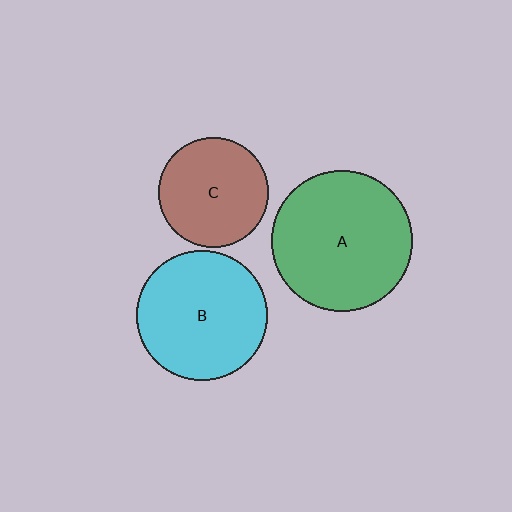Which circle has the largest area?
Circle A (green).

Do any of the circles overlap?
No, none of the circles overlap.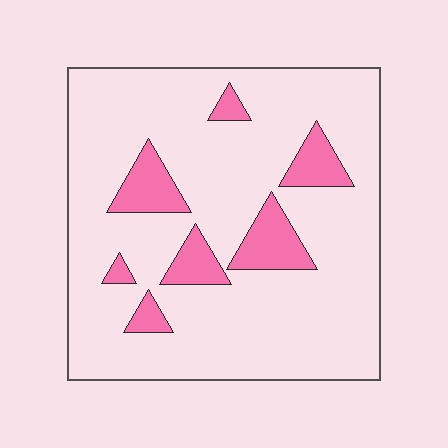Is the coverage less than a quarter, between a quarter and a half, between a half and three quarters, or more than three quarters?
Less than a quarter.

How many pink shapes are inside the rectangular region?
7.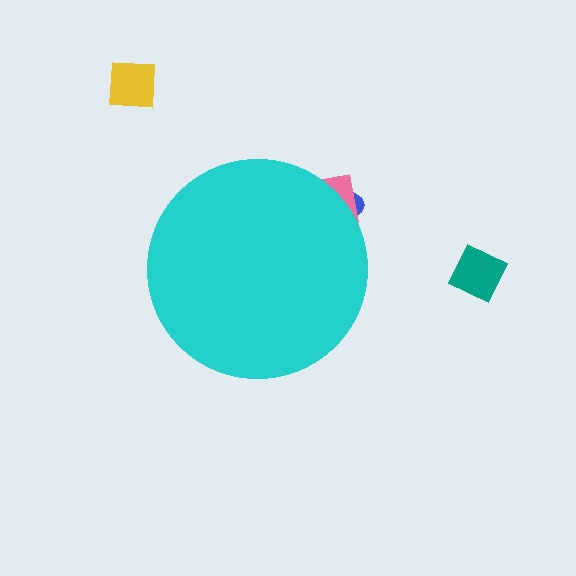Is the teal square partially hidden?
No, the teal square is fully visible.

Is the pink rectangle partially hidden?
Yes, the pink rectangle is partially hidden behind the cyan circle.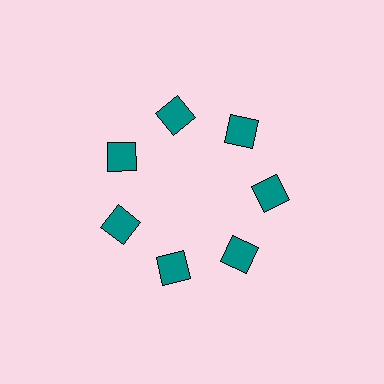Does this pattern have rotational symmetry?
Yes, this pattern has 7-fold rotational symmetry. It looks the same after rotating 51 degrees around the center.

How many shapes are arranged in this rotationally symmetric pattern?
There are 7 shapes, arranged in 7 groups of 1.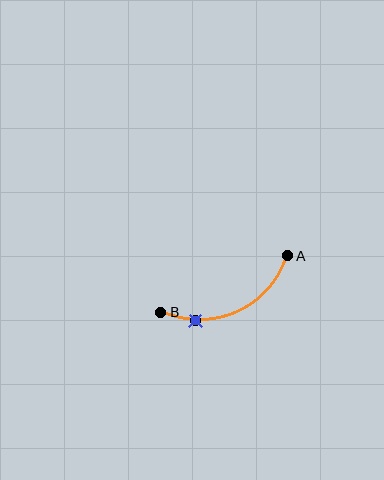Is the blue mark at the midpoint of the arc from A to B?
No. The blue mark lies on the arc but is closer to endpoint B. The arc midpoint would be at the point on the curve equidistant along the arc from both A and B.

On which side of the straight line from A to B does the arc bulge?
The arc bulges below the straight line connecting A and B.